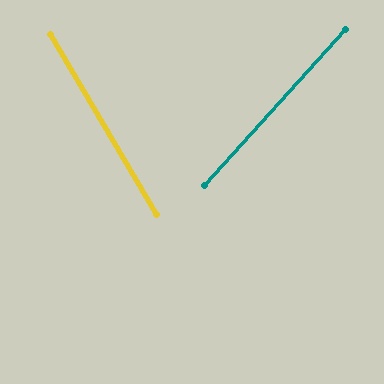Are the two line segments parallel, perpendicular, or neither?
Neither parallel nor perpendicular — they differ by about 73°.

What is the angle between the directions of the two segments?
Approximately 73 degrees.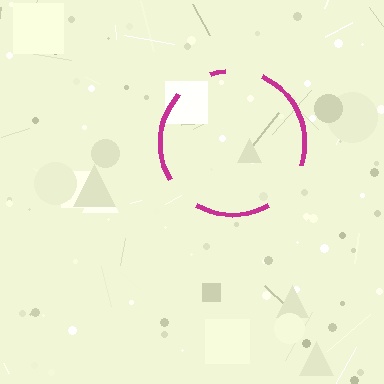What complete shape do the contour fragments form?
The contour fragments form a circle.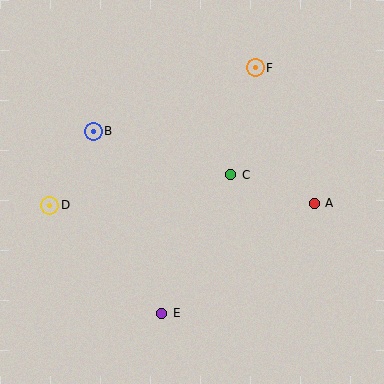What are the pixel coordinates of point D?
Point D is at (50, 205).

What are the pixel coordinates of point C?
Point C is at (231, 175).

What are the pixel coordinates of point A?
Point A is at (314, 203).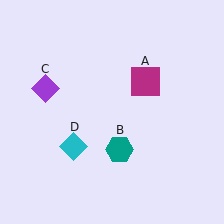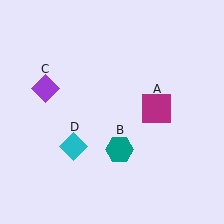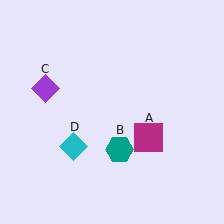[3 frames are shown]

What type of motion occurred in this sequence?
The magenta square (object A) rotated clockwise around the center of the scene.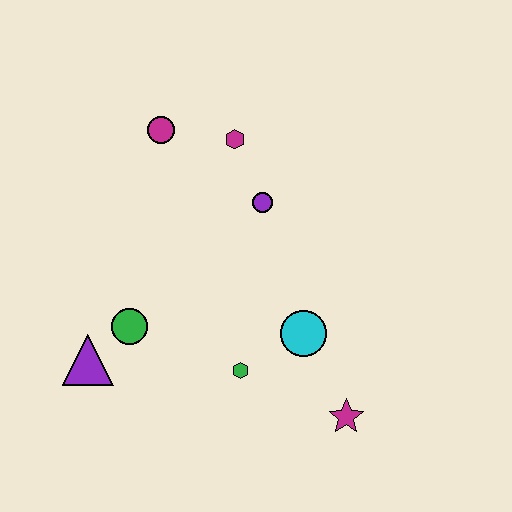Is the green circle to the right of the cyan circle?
No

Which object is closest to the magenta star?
The cyan circle is closest to the magenta star.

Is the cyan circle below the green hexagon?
No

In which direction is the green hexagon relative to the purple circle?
The green hexagon is below the purple circle.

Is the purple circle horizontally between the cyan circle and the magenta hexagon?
Yes